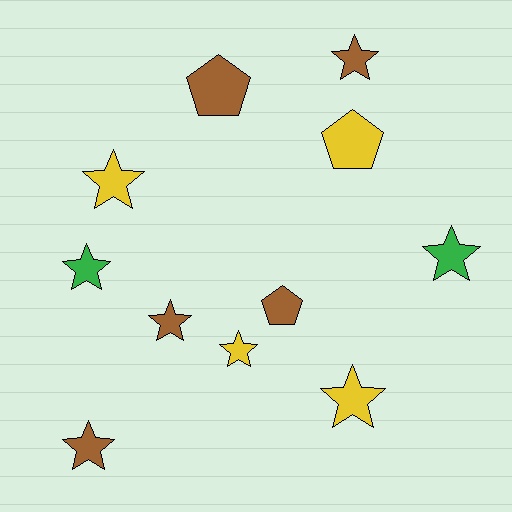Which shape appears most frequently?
Star, with 8 objects.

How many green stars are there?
There are 2 green stars.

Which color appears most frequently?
Brown, with 5 objects.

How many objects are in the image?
There are 11 objects.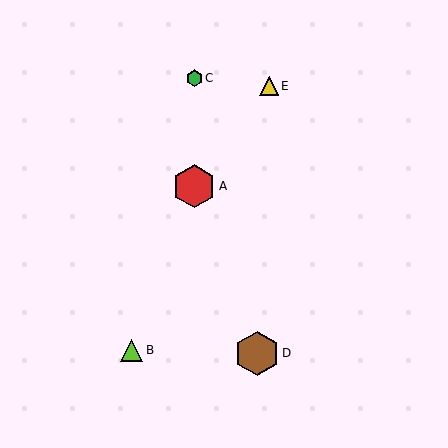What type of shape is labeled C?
Shape C is a green hexagon.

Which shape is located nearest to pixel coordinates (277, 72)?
The yellow triangle (labeled E) at (269, 86) is nearest to that location.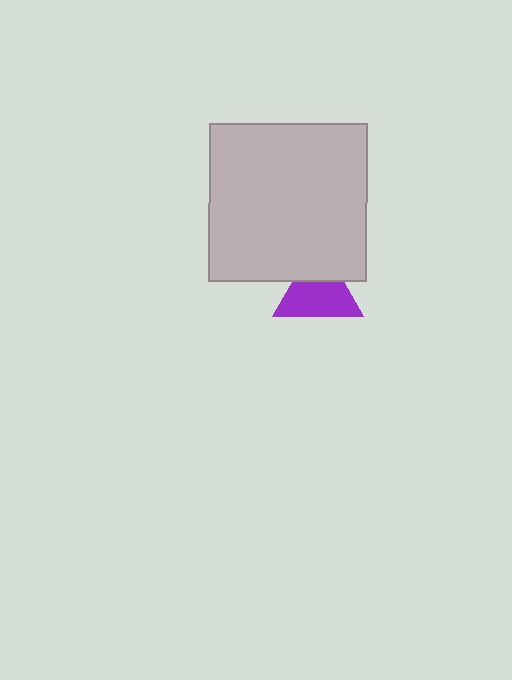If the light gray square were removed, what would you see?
You would see the complete purple triangle.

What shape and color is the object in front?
The object in front is a light gray square.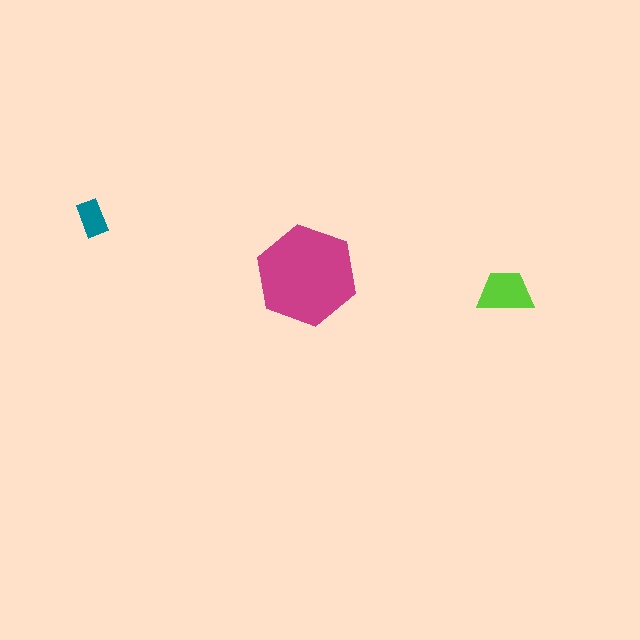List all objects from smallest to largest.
The teal rectangle, the lime trapezoid, the magenta hexagon.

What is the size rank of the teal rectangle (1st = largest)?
3rd.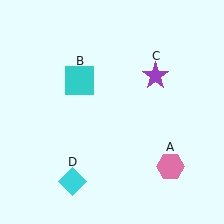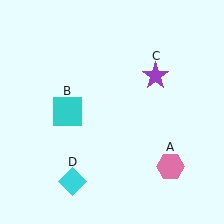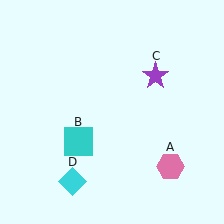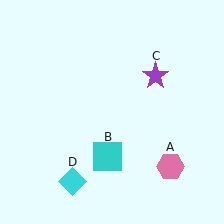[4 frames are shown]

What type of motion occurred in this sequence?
The cyan square (object B) rotated counterclockwise around the center of the scene.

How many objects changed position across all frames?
1 object changed position: cyan square (object B).